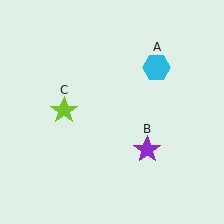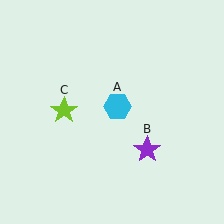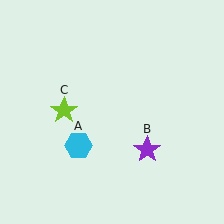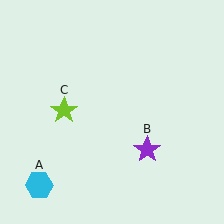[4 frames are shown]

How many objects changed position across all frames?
1 object changed position: cyan hexagon (object A).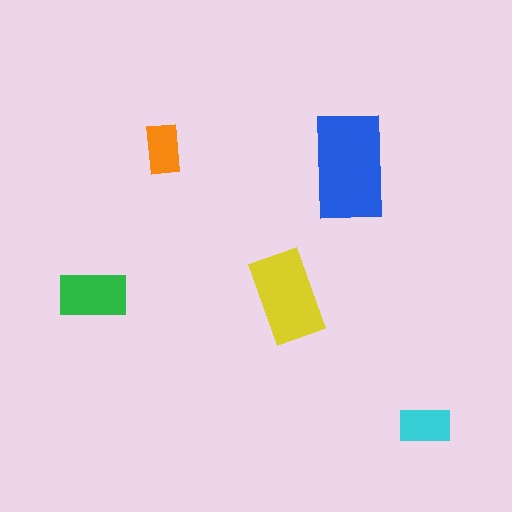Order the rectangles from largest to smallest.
the blue one, the yellow one, the green one, the cyan one, the orange one.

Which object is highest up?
The orange rectangle is topmost.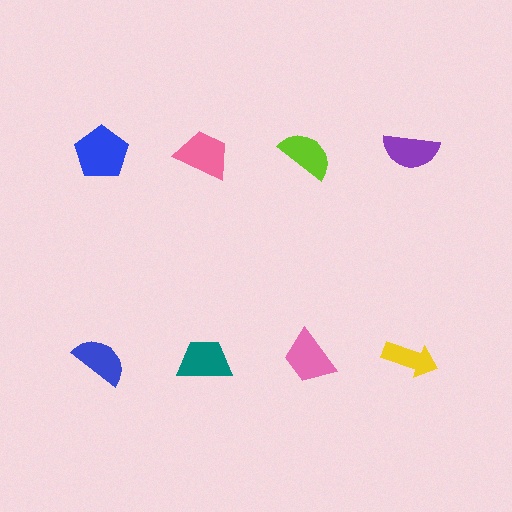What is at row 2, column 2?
A teal trapezoid.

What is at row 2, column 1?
A blue semicircle.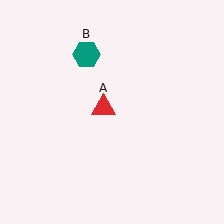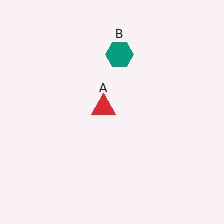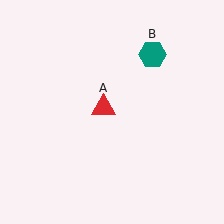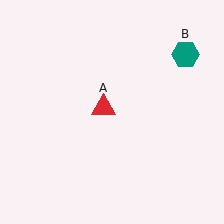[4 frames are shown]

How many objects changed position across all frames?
1 object changed position: teal hexagon (object B).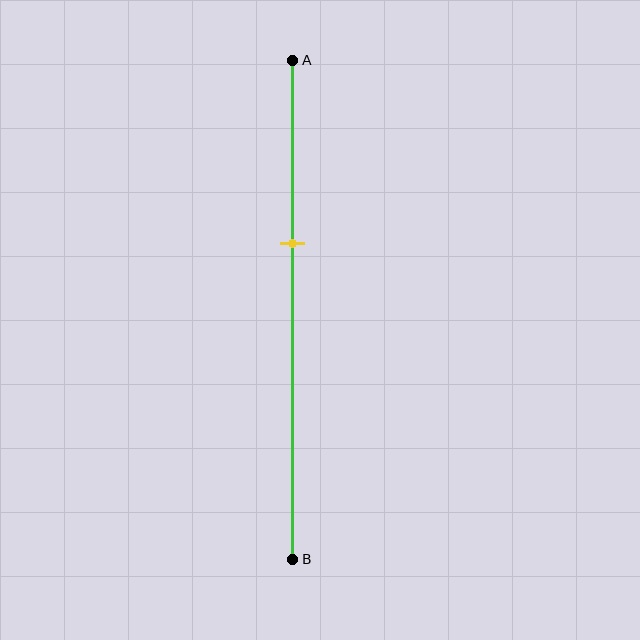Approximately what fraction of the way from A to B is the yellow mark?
The yellow mark is approximately 35% of the way from A to B.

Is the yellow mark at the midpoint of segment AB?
No, the mark is at about 35% from A, not at the 50% midpoint.